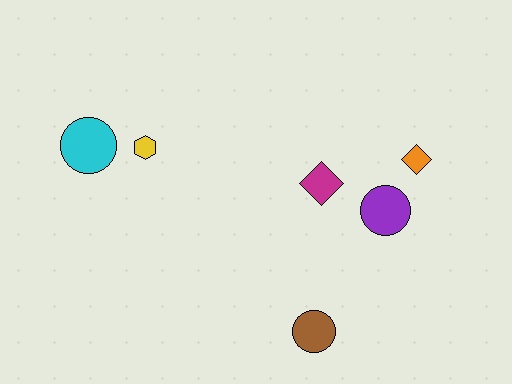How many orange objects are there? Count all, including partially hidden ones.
There is 1 orange object.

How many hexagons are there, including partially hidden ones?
There is 1 hexagon.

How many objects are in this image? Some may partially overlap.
There are 6 objects.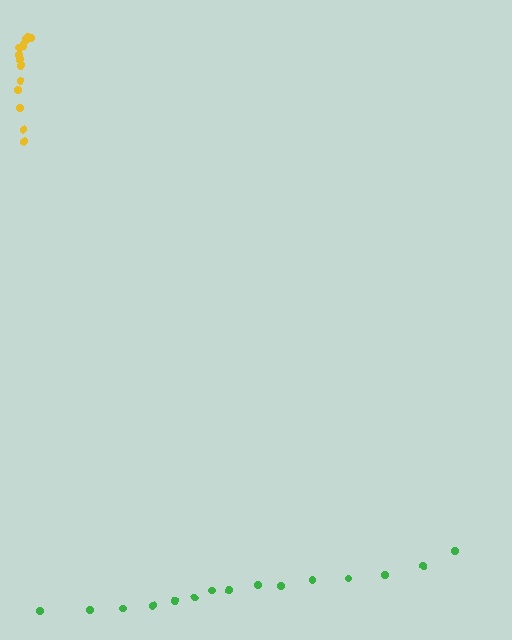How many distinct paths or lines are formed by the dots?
There are 2 distinct paths.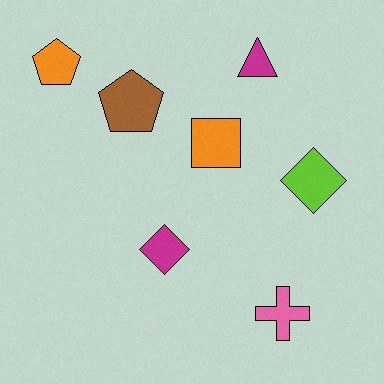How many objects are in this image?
There are 7 objects.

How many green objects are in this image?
There are no green objects.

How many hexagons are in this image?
There are no hexagons.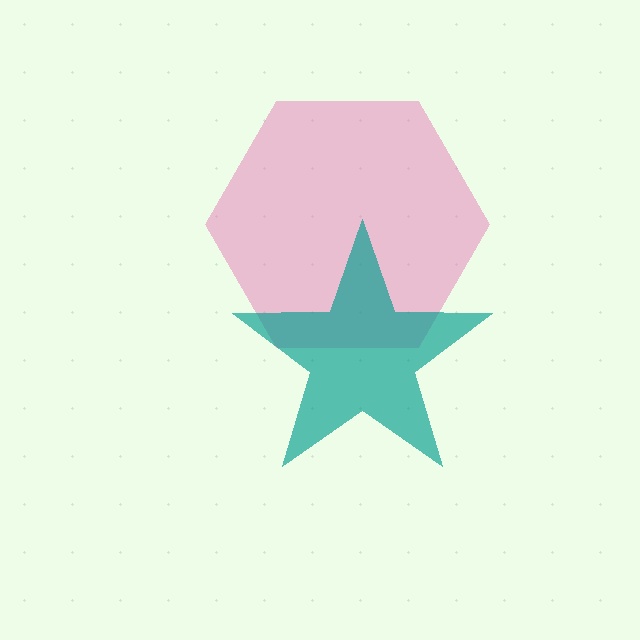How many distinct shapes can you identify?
There are 2 distinct shapes: a pink hexagon, a teal star.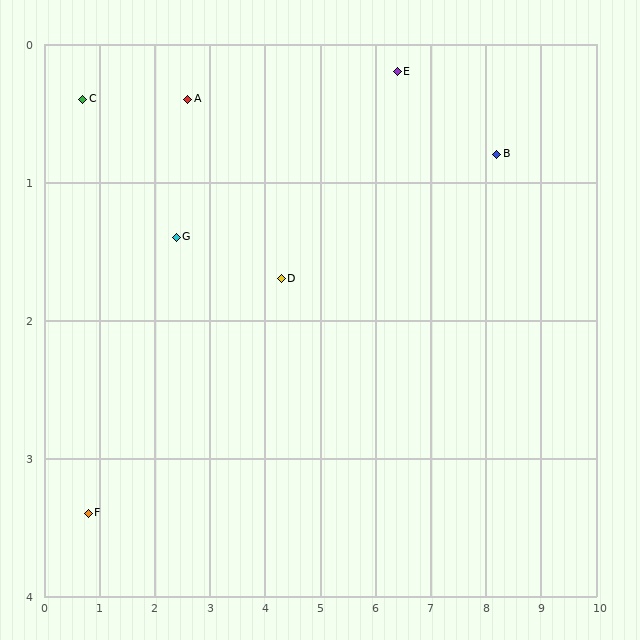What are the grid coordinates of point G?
Point G is at approximately (2.4, 1.4).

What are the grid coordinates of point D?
Point D is at approximately (4.3, 1.7).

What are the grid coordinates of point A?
Point A is at approximately (2.6, 0.4).